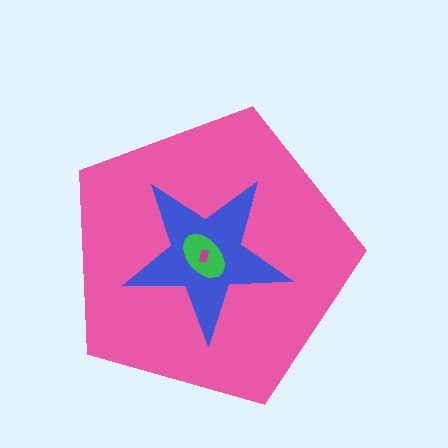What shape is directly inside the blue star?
The green ellipse.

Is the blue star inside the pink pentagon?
Yes.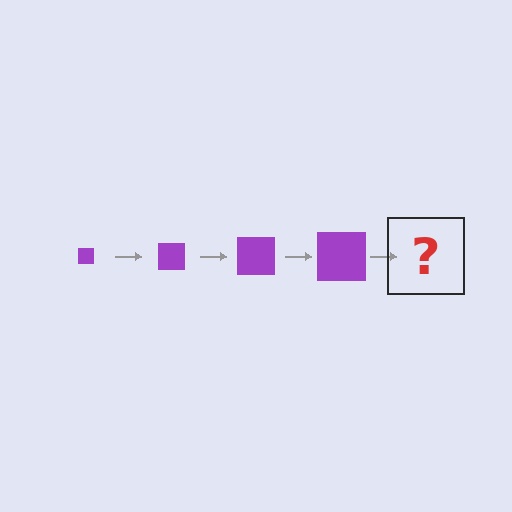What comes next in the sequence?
The next element should be a purple square, larger than the previous one.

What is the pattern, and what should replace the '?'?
The pattern is that the square gets progressively larger each step. The '?' should be a purple square, larger than the previous one.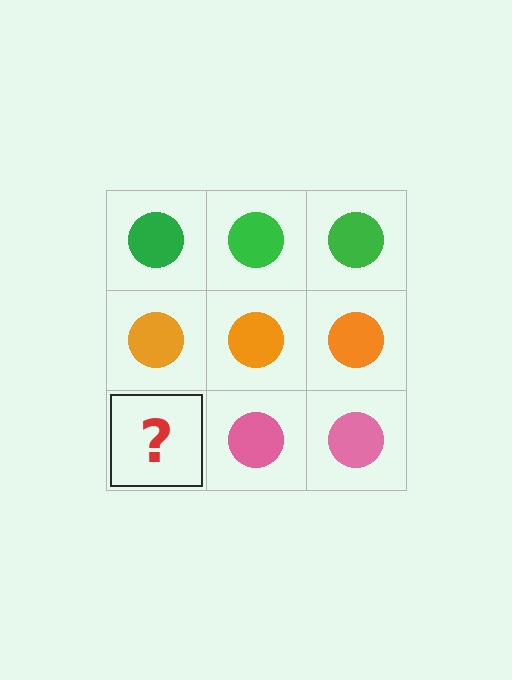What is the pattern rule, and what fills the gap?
The rule is that each row has a consistent color. The gap should be filled with a pink circle.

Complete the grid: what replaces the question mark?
The question mark should be replaced with a pink circle.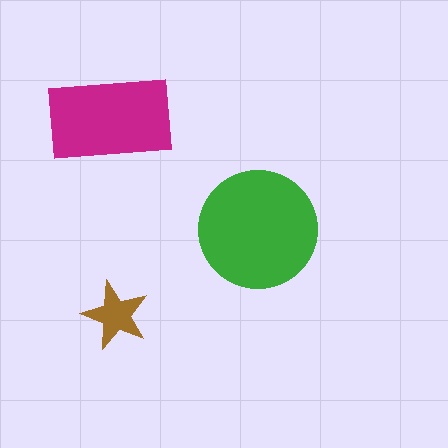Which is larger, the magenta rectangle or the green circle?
The green circle.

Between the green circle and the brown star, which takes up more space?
The green circle.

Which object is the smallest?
The brown star.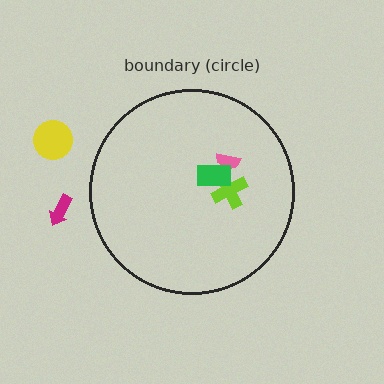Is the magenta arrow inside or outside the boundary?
Outside.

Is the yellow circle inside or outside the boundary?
Outside.